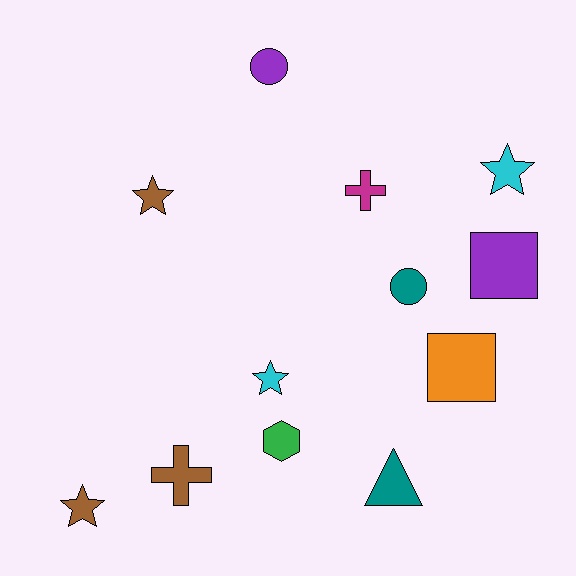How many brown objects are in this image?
There are 3 brown objects.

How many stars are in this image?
There are 4 stars.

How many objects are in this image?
There are 12 objects.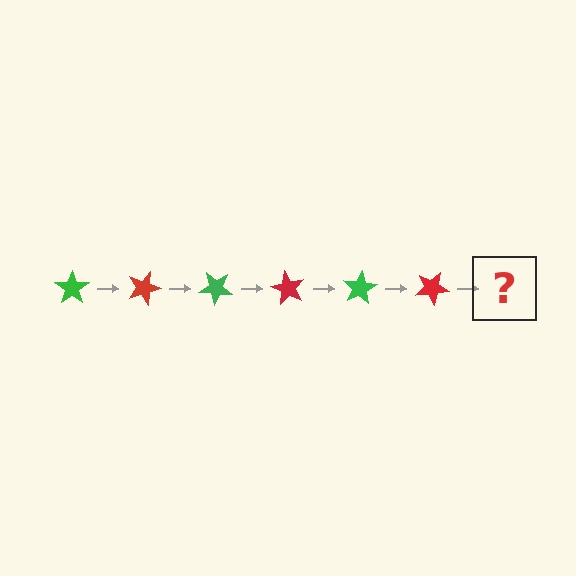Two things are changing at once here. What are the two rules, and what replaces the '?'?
The two rules are that it rotates 20 degrees each step and the color cycles through green and red. The '?' should be a green star, rotated 120 degrees from the start.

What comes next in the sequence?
The next element should be a green star, rotated 120 degrees from the start.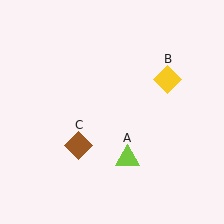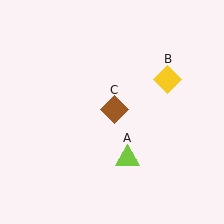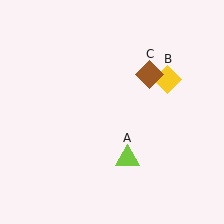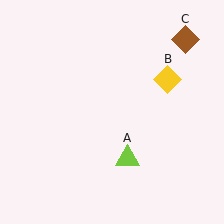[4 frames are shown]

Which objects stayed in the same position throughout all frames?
Lime triangle (object A) and yellow diamond (object B) remained stationary.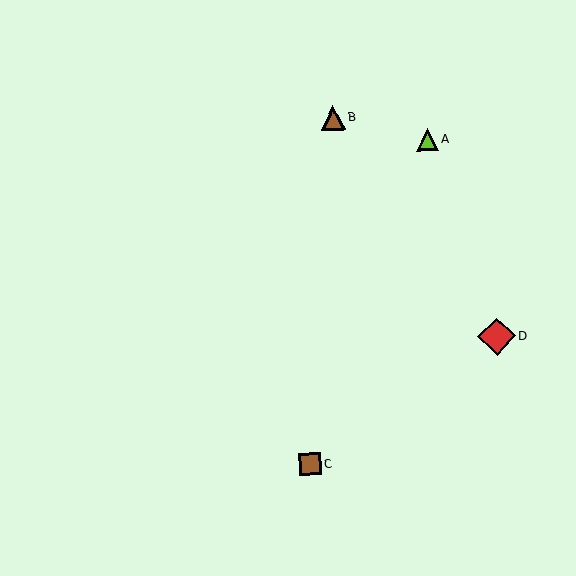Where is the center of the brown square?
The center of the brown square is at (310, 464).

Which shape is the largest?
The red diamond (labeled D) is the largest.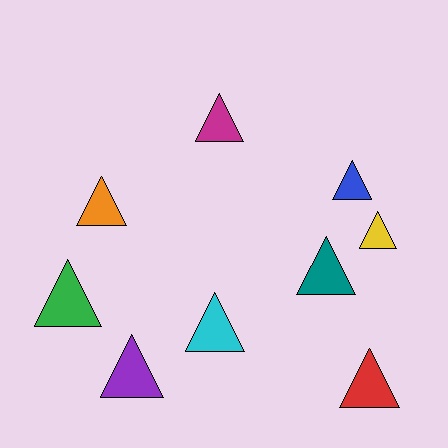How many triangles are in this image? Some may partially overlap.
There are 9 triangles.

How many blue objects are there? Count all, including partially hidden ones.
There is 1 blue object.